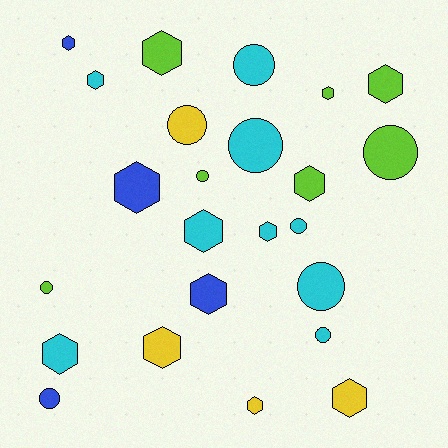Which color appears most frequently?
Cyan, with 9 objects.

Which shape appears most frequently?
Hexagon, with 14 objects.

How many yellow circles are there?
There is 1 yellow circle.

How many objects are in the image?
There are 24 objects.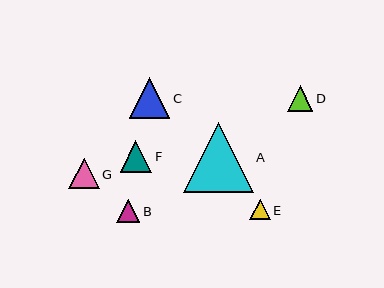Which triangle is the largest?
Triangle A is the largest with a size of approximately 69 pixels.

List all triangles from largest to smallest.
From largest to smallest: A, C, F, G, D, B, E.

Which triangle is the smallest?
Triangle E is the smallest with a size of approximately 21 pixels.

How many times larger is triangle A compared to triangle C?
Triangle A is approximately 1.7 times the size of triangle C.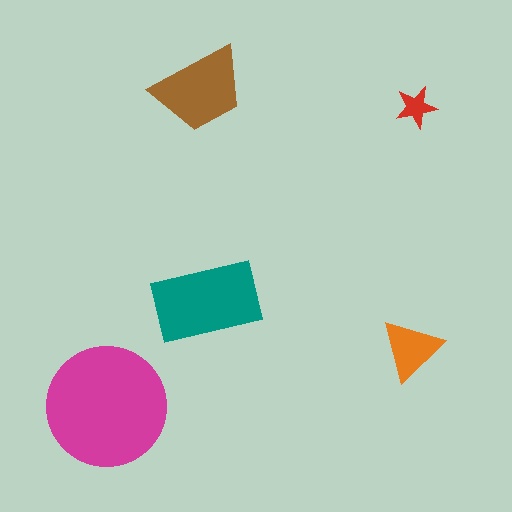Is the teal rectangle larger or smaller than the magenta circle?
Smaller.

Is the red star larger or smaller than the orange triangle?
Smaller.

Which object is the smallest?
The red star.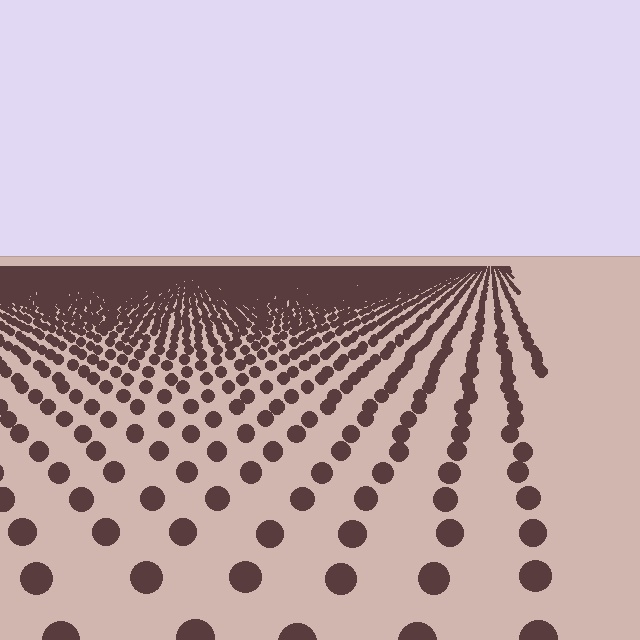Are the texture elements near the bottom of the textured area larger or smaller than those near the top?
Larger. Near the bottom, elements are closer to the viewer and appear at a bigger on-screen size.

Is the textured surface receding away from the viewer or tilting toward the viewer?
The surface is receding away from the viewer. Texture elements get smaller and denser toward the top.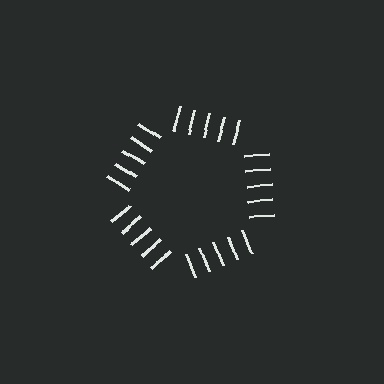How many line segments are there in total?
25 — 5 along each of the 5 edges.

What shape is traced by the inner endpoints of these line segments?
An illusory pentagon — the line segments terminate on its edges but no continuous stroke is drawn.